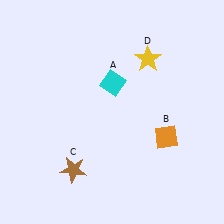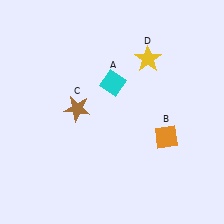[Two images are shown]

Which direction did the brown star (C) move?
The brown star (C) moved up.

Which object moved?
The brown star (C) moved up.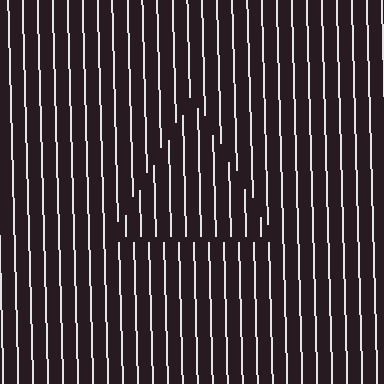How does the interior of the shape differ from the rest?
The interior of the shape contains the same grating, shifted by half a period — the contour is defined by the phase discontinuity where line-ends from the inner and outer gratings abut.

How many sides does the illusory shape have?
3 sides — the line-ends trace a triangle.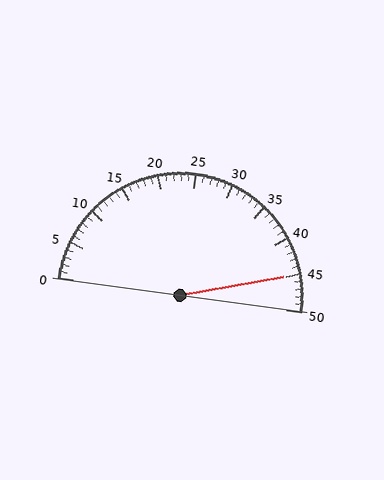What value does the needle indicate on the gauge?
The needle indicates approximately 45.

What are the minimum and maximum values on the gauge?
The gauge ranges from 0 to 50.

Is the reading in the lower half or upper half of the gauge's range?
The reading is in the upper half of the range (0 to 50).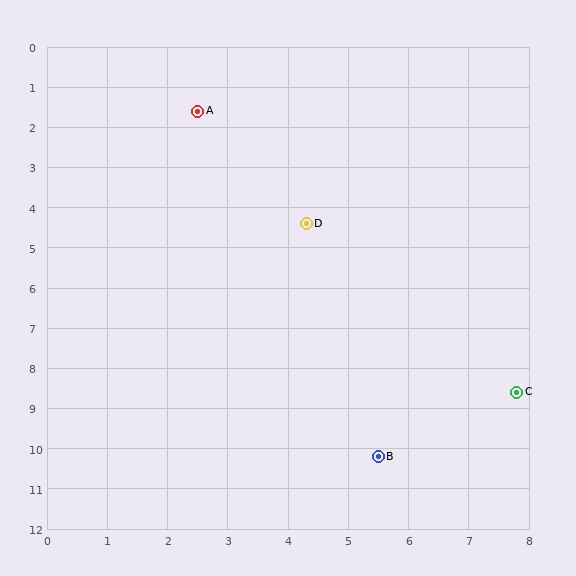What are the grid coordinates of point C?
Point C is at approximately (7.8, 8.6).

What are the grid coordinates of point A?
Point A is at approximately (2.5, 1.6).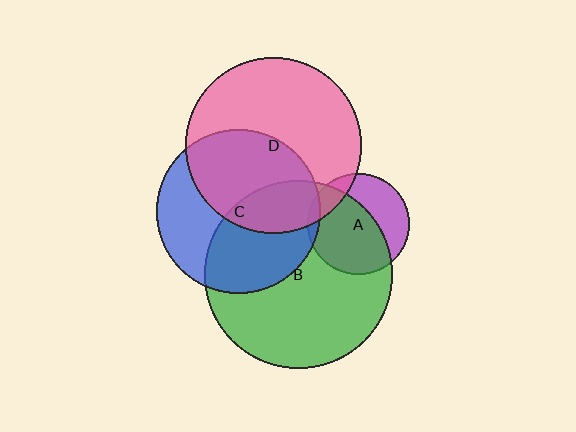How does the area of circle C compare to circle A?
Approximately 2.6 times.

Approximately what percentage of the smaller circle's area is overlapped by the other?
Approximately 45%.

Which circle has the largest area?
Circle B (green).